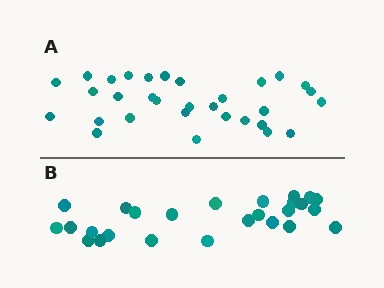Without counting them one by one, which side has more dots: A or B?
Region A (the top region) has more dots.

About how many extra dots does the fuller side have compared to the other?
Region A has about 5 more dots than region B.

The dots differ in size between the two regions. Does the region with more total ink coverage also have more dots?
No. Region B has more total ink coverage because its dots are larger, but region A actually contains more individual dots. Total area can be misleading — the number of items is what matters here.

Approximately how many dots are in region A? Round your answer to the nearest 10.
About 30 dots. (The exact count is 31, which rounds to 30.)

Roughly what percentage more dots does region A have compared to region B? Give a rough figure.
About 20% more.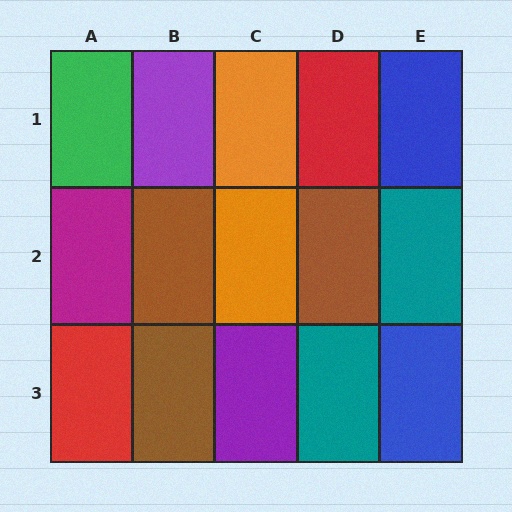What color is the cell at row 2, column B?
Brown.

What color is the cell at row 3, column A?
Red.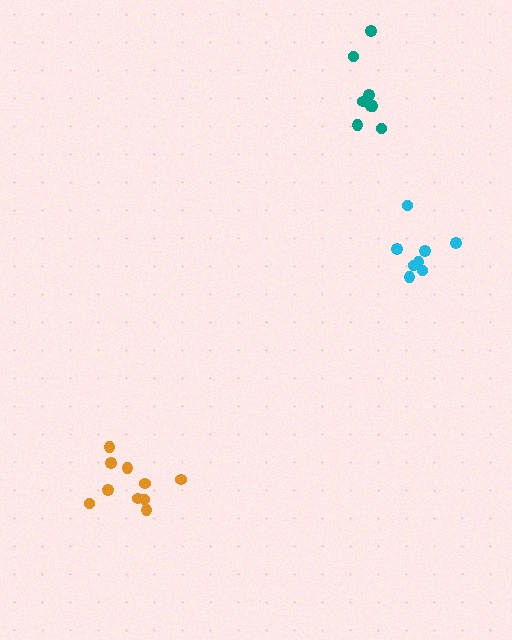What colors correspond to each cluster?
The clusters are colored: cyan, orange, teal.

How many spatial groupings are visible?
There are 3 spatial groupings.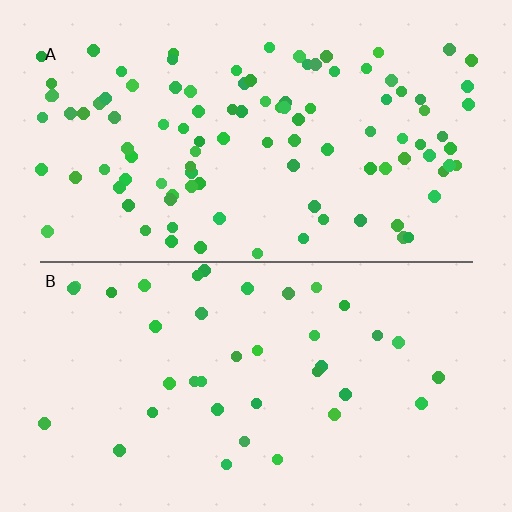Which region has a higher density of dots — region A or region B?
A (the top).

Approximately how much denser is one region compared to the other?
Approximately 2.7× — region A over region B.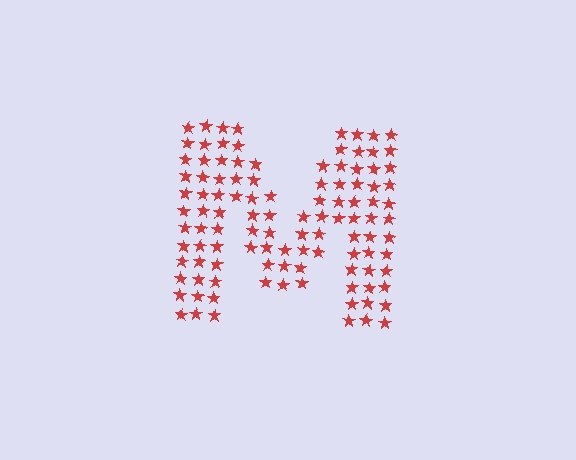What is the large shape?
The large shape is the letter M.